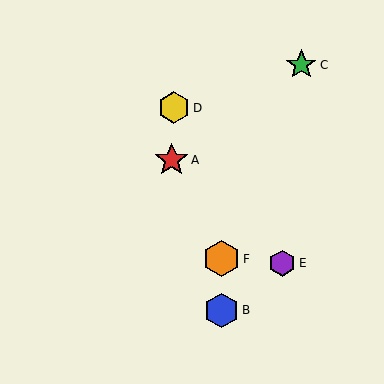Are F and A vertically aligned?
No, F is at x≈221 and A is at x≈172.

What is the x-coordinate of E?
Object E is at x≈282.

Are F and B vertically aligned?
Yes, both are at x≈221.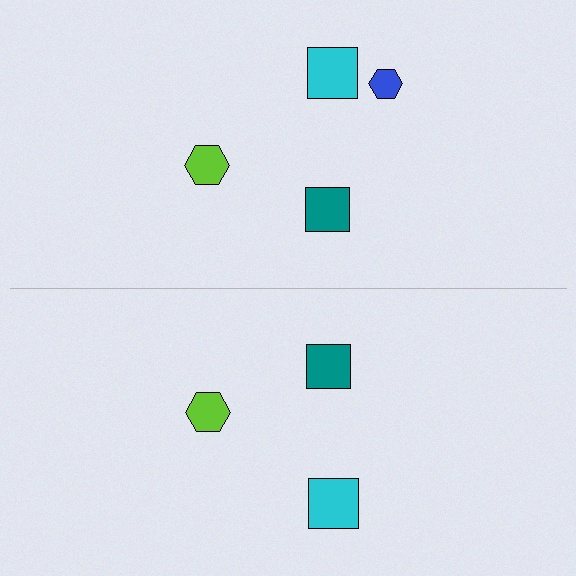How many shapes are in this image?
There are 7 shapes in this image.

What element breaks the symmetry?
A blue hexagon is missing from the bottom side.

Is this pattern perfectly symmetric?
No, the pattern is not perfectly symmetric. A blue hexagon is missing from the bottom side.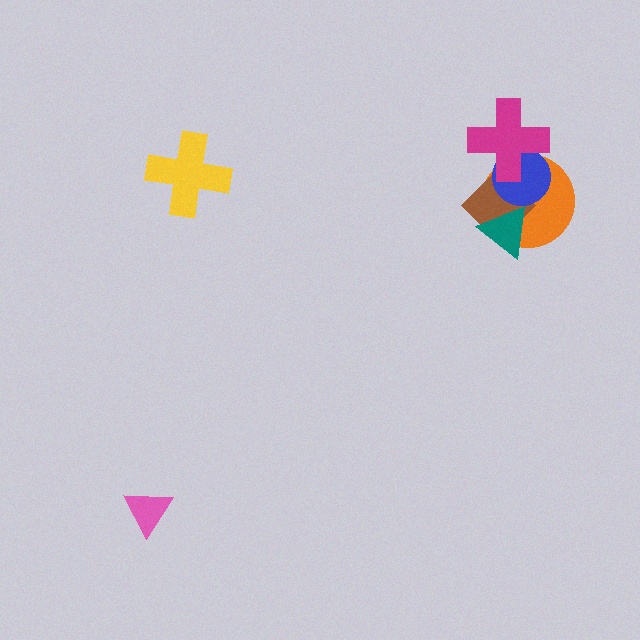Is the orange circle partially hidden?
Yes, it is partially covered by another shape.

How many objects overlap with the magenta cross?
3 objects overlap with the magenta cross.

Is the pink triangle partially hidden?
No, no other shape covers it.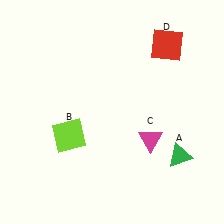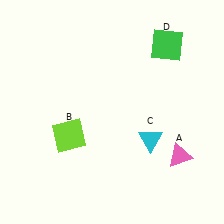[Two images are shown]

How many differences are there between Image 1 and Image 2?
There are 3 differences between the two images.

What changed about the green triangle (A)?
In Image 1, A is green. In Image 2, it changed to pink.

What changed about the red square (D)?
In Image 1, D is red. In Image 2, it changed to green.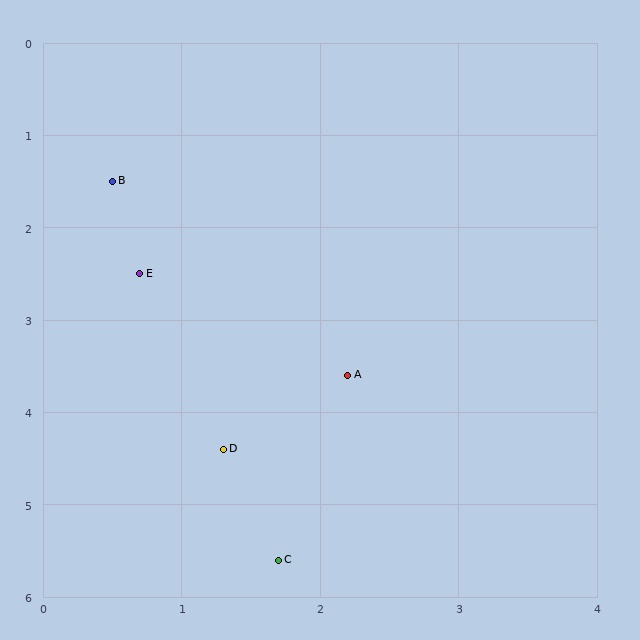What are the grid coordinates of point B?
Point B is at approximately (0.5, 1.5).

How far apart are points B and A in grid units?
Points B and A are about 2.7 grid units apart.